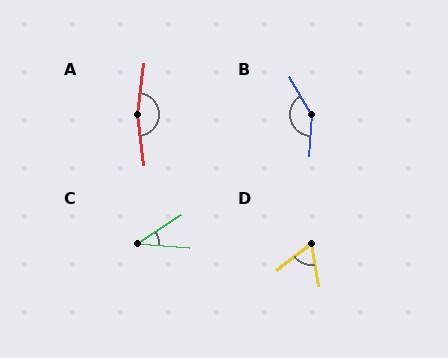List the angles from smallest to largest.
C (37°), D (61°), B (146°), A (166°).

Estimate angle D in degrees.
Approximately 61 degrees.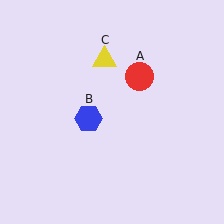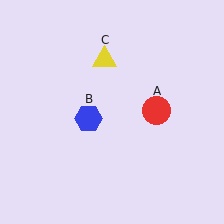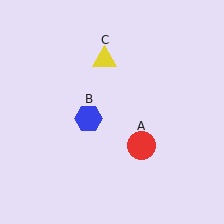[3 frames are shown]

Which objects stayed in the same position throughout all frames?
Blue hexagon (object B) and yellow triangle (object C) remained stationary.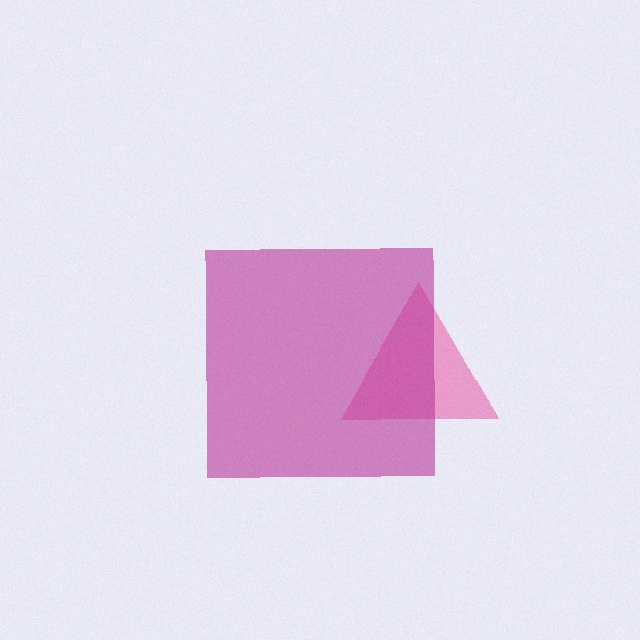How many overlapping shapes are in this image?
There are 2 overlapping shapes in the image.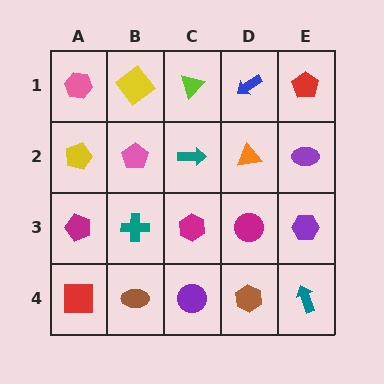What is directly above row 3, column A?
A yellow pentagon.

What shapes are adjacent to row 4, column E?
A purple hexagon (row 3, column E), a brown hexagon (row 4, column D).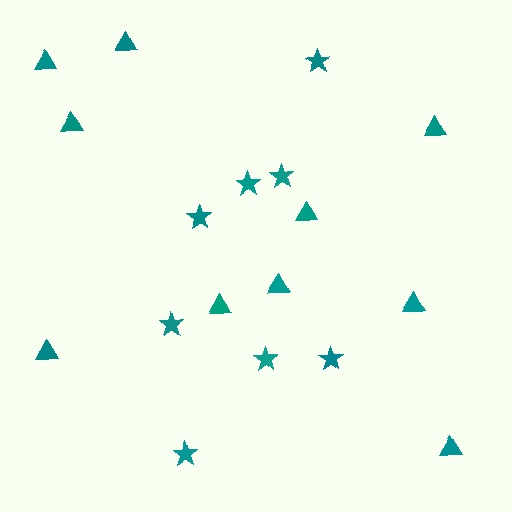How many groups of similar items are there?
There are 2 groups: one group of triangles (10) and one group of stars (8).